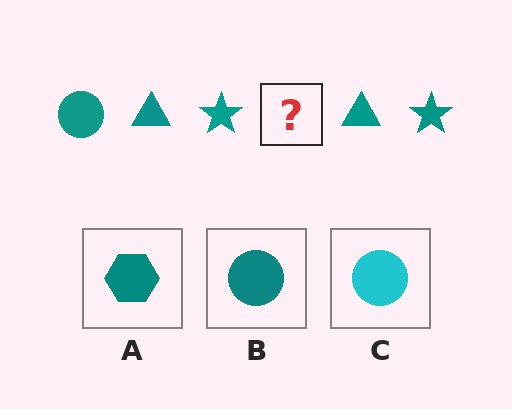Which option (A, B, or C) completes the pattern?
B.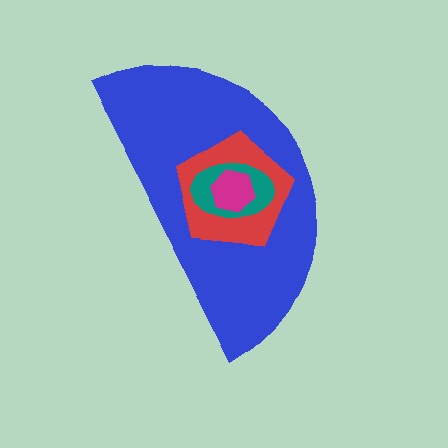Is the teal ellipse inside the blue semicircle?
Yes.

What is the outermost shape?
The blue semicircle.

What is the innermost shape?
The magenta hexagon.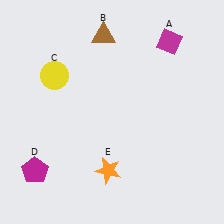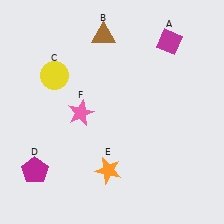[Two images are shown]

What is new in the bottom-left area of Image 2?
A pink star (F) was added in the bottom-left area of Image 2.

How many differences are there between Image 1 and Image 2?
There is 1 difference between the two images.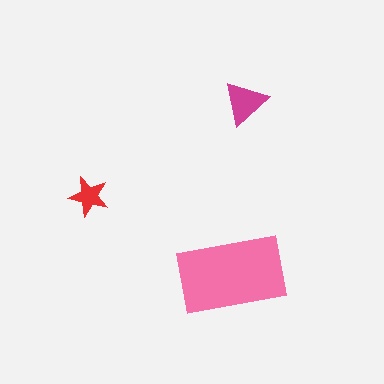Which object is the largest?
The pink rectangle.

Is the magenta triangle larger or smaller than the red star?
Larger.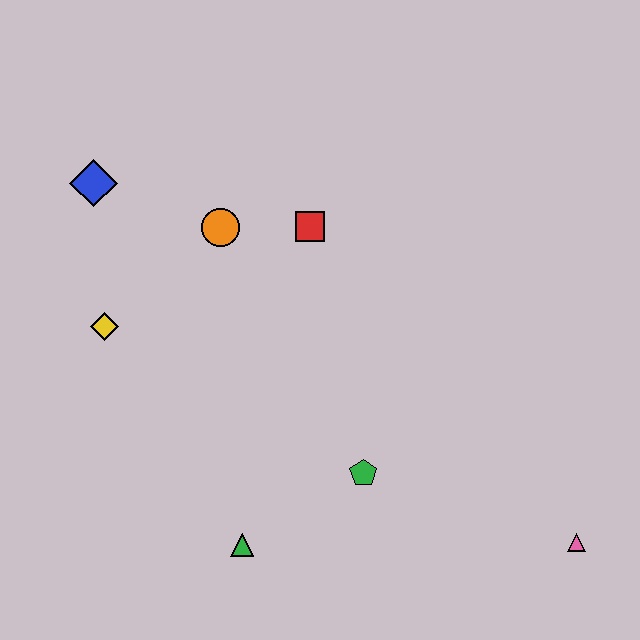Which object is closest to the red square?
The orange circle is closest to the red square.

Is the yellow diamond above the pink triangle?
Yes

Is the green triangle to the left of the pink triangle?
Yes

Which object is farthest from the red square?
The pink triangle is farthest from the red square.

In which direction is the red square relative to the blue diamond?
The red square is to the right of the blue diamond.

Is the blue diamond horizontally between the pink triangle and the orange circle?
No